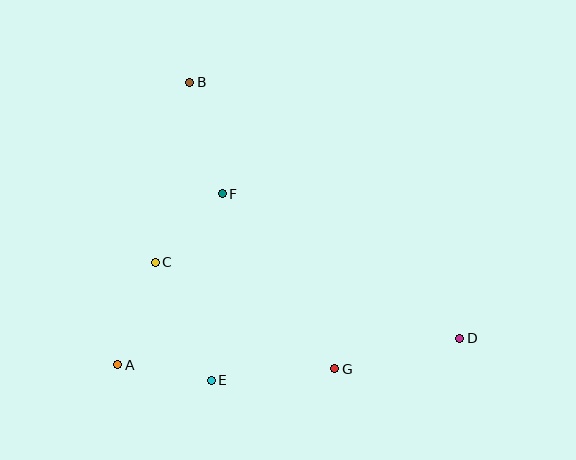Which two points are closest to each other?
Points A and E are closest to each other.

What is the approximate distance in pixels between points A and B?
The distance between A and B is approximately 291 pixels.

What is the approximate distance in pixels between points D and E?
The distance between D and E is approximately 252 pixels.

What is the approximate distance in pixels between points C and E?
The distance between C and E is approximately 131 pixels.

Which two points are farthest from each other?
Points B and D are farthest from each other.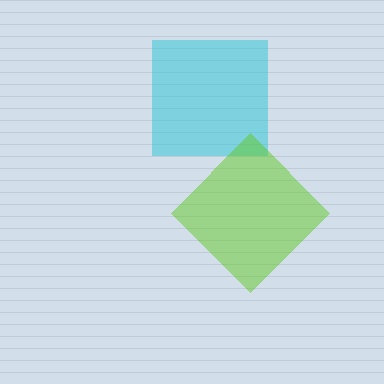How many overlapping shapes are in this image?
There are 2 overlapping shapes in the image.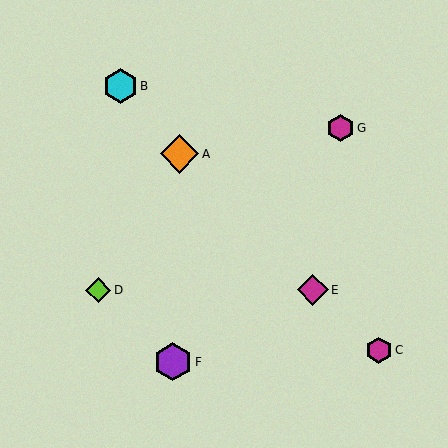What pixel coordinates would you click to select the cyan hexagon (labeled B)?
Click at (120, 86) to select the cyan hexagon B.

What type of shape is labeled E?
Shape E is a magenta diamond.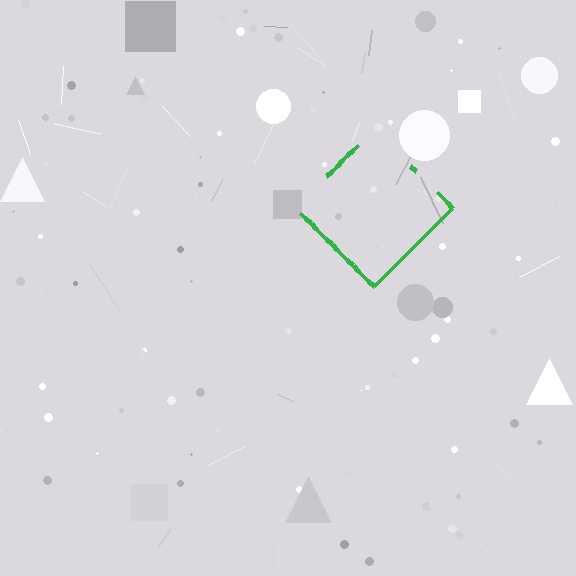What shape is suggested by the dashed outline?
The dashed outline suggests a diamond.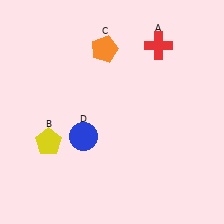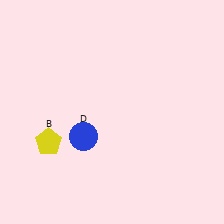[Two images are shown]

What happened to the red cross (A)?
The red cross (A) was removed in Image 2. It was in the top-right area of Image 1.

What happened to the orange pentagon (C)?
The orange pentagon (C) was removed in Image 2. It was in the top-left area of Image 1.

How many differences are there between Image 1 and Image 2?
There are 2 differences between the two images.